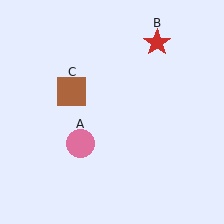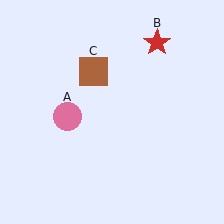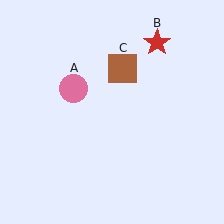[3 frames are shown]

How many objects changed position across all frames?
2 objects changed position: pink circle (object A), brown square (object C).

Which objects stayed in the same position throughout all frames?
Red star (object B) remained stationary.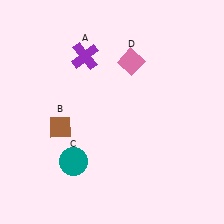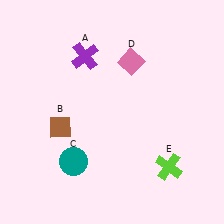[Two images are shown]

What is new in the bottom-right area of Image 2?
A lime cross (E) was added in the bottom-right area of Image 2.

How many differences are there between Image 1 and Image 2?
There is 1 difference between the two images.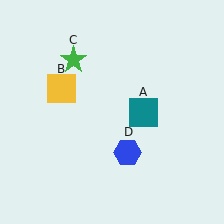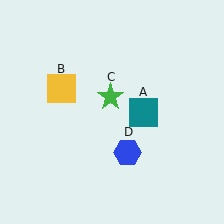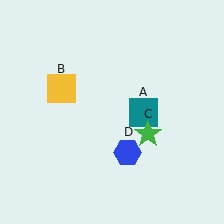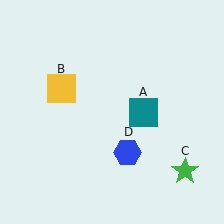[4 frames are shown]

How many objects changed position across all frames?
1 object changed position: green star (object C).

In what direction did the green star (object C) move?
The green star (object C) moved down and to the right.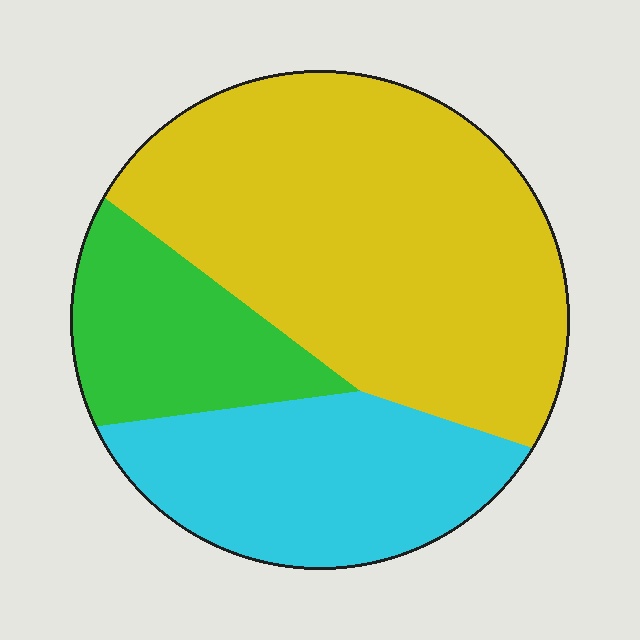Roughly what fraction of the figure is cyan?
Cyan takes up about one quarter (1/4) of the figure.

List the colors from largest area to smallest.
From largest to smallest: yellow, cyan, green.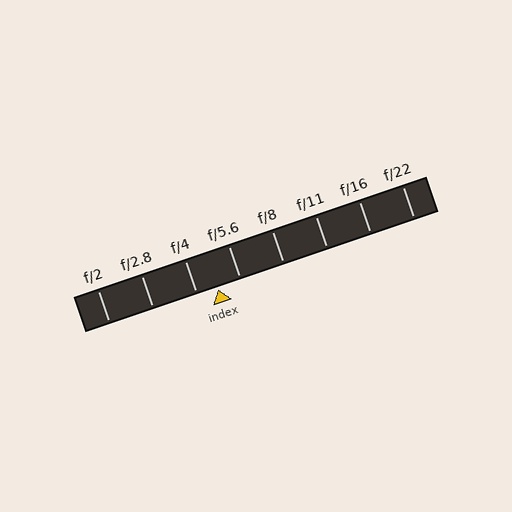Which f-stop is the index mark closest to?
The index mark is closest to f/4.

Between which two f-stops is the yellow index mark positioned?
The index mark is between f/4 and f/5.6.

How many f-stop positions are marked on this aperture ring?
There are 8 f-stop positions marked.